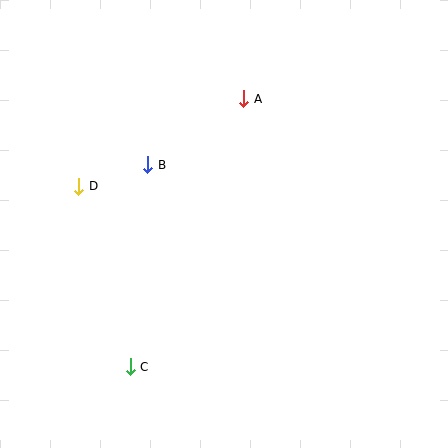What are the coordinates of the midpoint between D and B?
The midpoint between D and B is at (113, 175).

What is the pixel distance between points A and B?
The distance between A and B is 117 pixels.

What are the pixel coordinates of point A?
Point A is at (244, 99).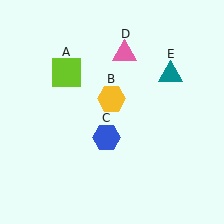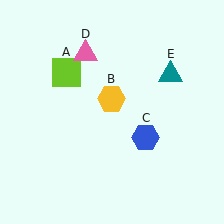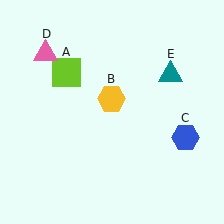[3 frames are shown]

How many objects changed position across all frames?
2 objects changed position: blue hexagon (object C), pink triangle (object D).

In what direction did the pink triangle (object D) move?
The pink triangle (object D) moved left.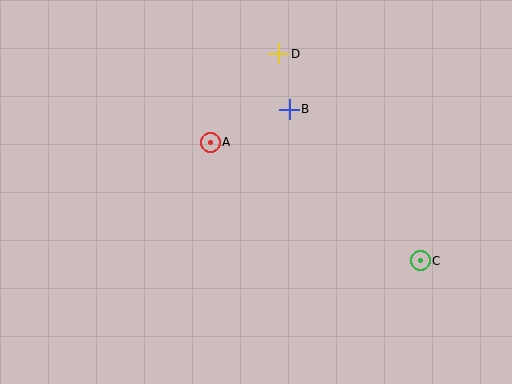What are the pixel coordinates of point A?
Point A is at (210, 142).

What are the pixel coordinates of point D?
Point D is at (279, 54).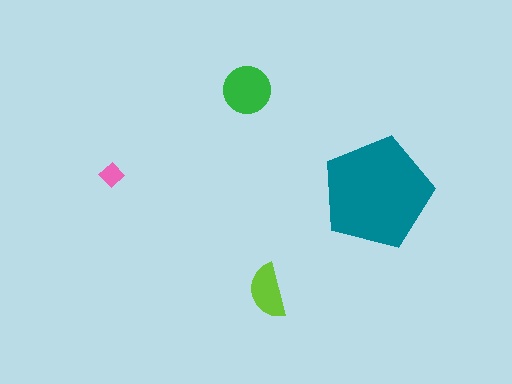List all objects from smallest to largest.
The pink diamond, the lime semicircle, the green circle, the teal pentagon.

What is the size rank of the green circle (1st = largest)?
2nd.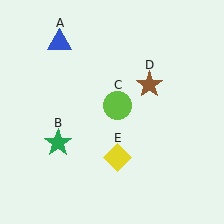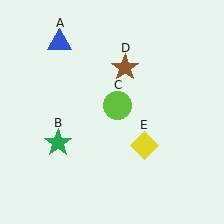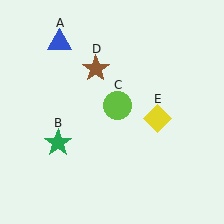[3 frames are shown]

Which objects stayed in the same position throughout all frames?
Blue triangle (object A) and green star (object B) and lime circle (object C) remained stationary.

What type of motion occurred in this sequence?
The brown star (object D), yellow diamond (object E) rotated counterclockwise around the center of the scene.